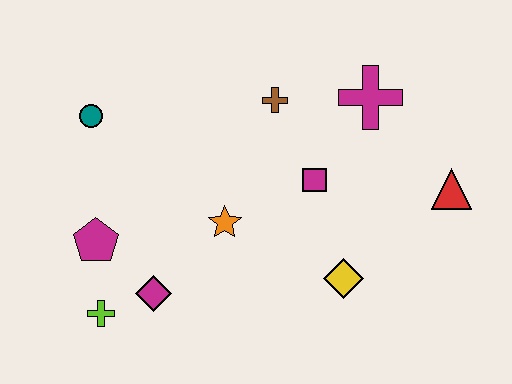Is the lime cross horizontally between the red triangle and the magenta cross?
No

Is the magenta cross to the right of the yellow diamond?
Yes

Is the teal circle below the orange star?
No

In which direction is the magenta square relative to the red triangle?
The magenta square is to the left of the red triangle.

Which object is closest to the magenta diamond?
The lime cross is closest to the magenta diamond.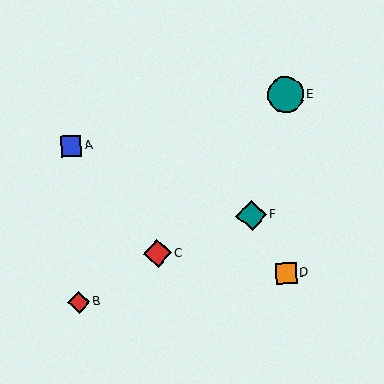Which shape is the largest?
The teal circle (labeled E) is the largest.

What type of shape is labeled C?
Shape C is a red diamond.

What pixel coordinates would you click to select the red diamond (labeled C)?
Click at (157, 254) to select the red diamond C.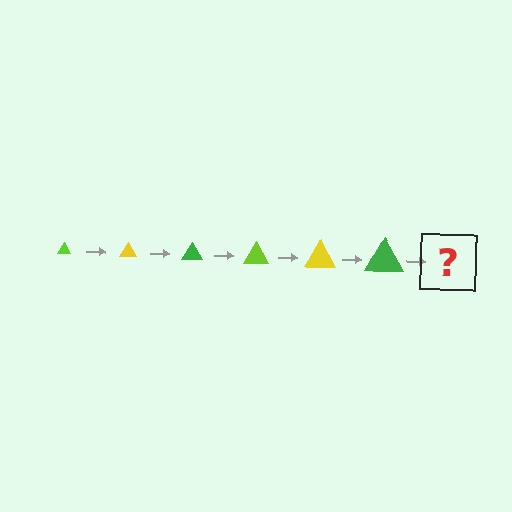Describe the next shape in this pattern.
It should be a lime triangle, larger than the previous one.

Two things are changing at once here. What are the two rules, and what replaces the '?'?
The two rules are that the triangle grows larger each step and the color cycles through lime, yellow, and green. The '?' should be a lime triangle, larger than the previous one.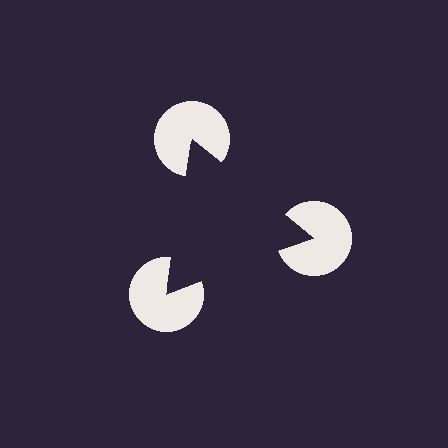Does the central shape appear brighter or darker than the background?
It typically appears slightly darker than the background, even though no actual brightness change is drawn.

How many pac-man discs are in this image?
There are 3 — one at each vertex of the illusory triangle.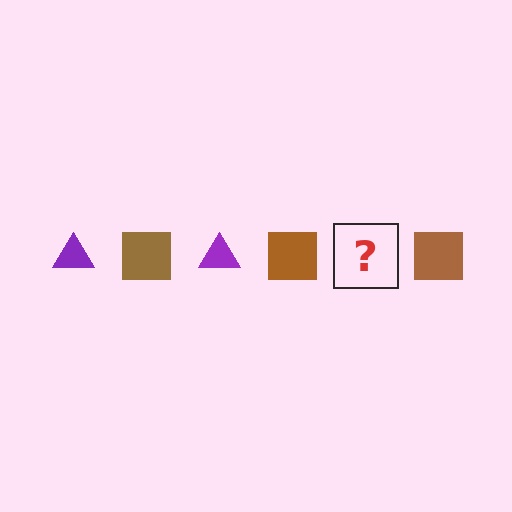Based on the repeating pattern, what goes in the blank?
The blank should be a purple triangle.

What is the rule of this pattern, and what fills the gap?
The rule is that the pattern alternates between purple triangle and brown square. The gap should be filled with a purple triangle.